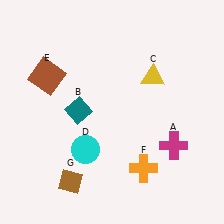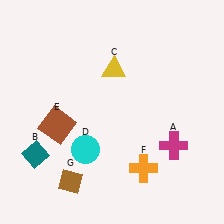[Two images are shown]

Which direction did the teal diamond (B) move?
The teal diamond (B) moved down.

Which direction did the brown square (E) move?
The brown square (E) moved down.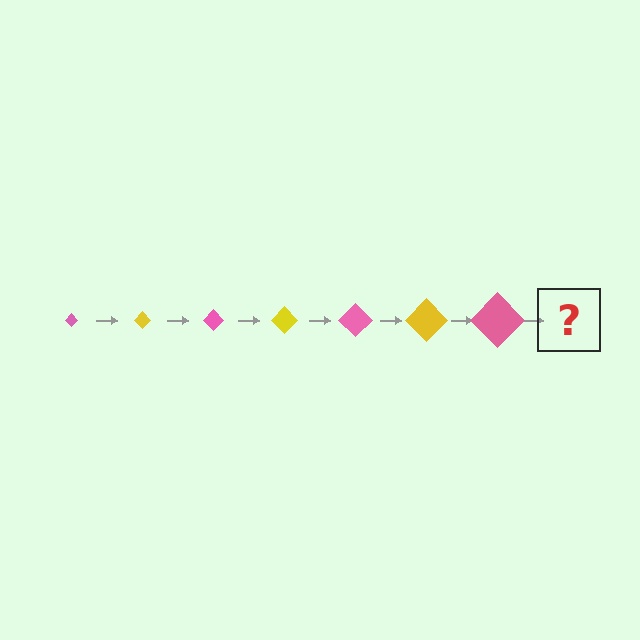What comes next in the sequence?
The next element should be a yellow diamond, larger than the previous one.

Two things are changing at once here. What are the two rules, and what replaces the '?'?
The two rules are that the diamond grows larger each step and the color cycles through pink and yellow. The '?' should be a yellow diamond, larger than the previous one.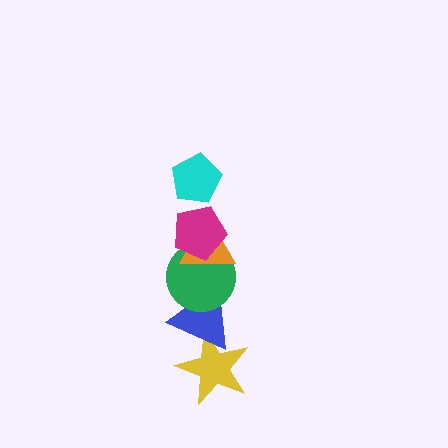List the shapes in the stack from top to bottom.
From top to bottom: the cyan pentagon, the magenta pentagon, the orange triangle, the green circle, the blue triangle, the yellow star.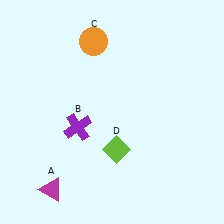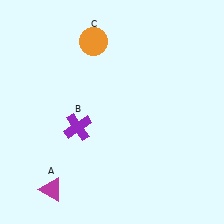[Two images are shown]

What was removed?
The lime diamond (D) was removed in Image 2.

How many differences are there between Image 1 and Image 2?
There is 1 difference between the two images.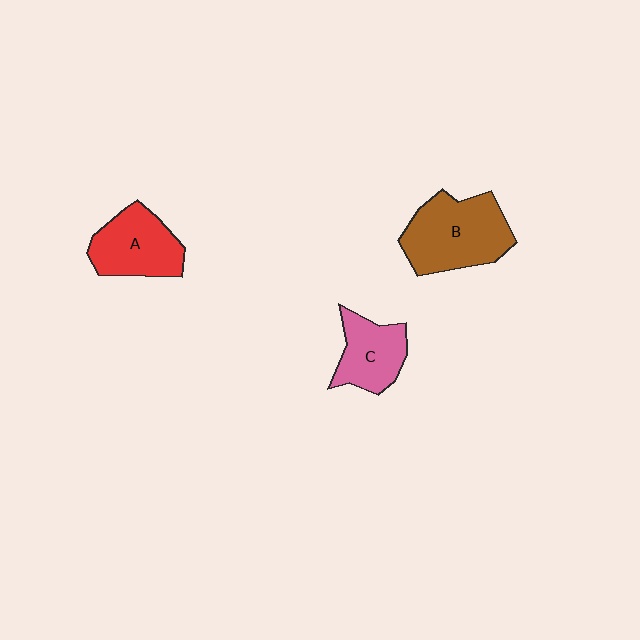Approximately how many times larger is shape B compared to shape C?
Approximately 1.6 times.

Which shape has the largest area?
Shape B (brown).